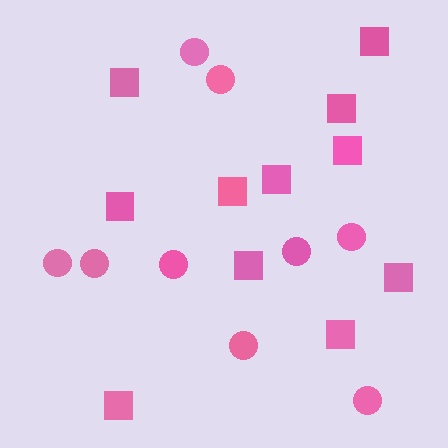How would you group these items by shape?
There are 2 groups: one group of squares (11) and one group of circles (9).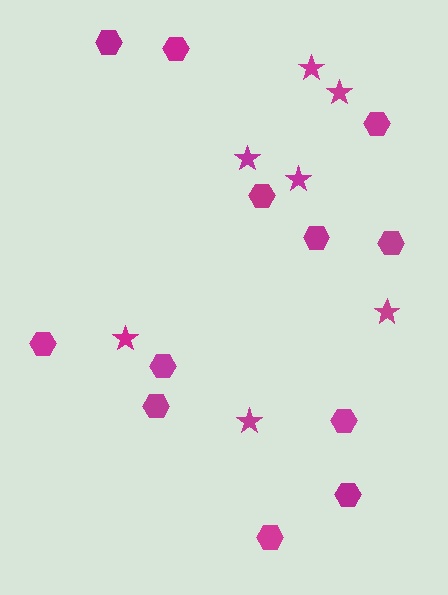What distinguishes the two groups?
There are 2 groups: one group of stars (7) and one group of hexagons (12).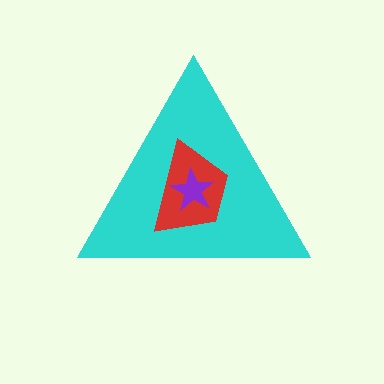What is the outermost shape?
The cyan triangle.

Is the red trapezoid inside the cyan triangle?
Yes.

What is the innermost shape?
The purple star.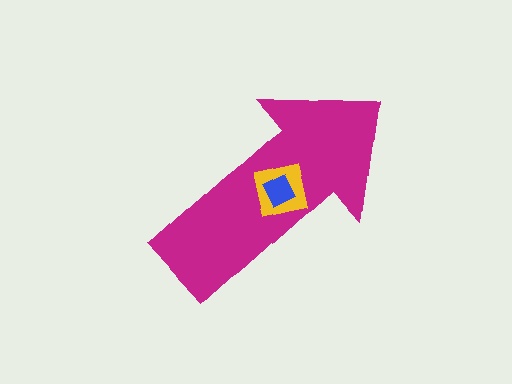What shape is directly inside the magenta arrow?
The yellow square.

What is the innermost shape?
The blue diamond.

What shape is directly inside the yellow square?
The blue diamond.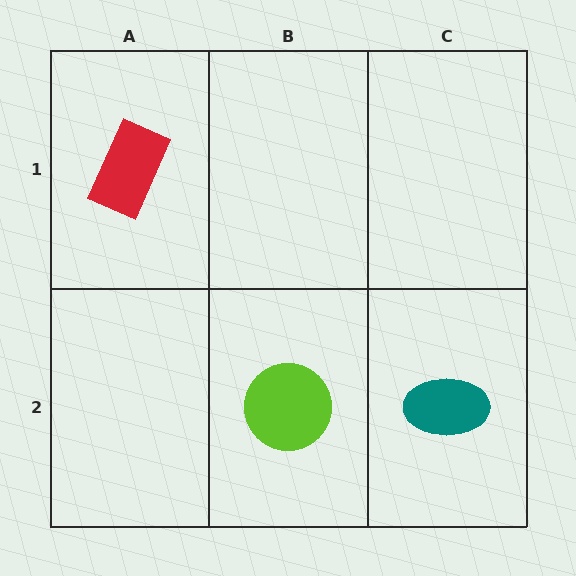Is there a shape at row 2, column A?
No, that cell is empty.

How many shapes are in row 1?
1 shape.